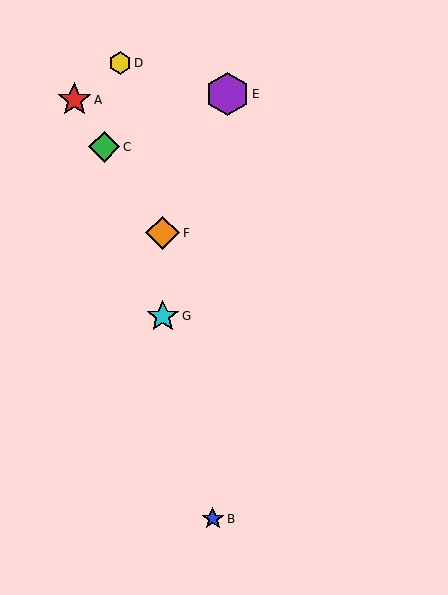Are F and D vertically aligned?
No, F is at x≈163 and D is at x≈120.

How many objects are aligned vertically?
2 objects (F, G) are aligned vertically.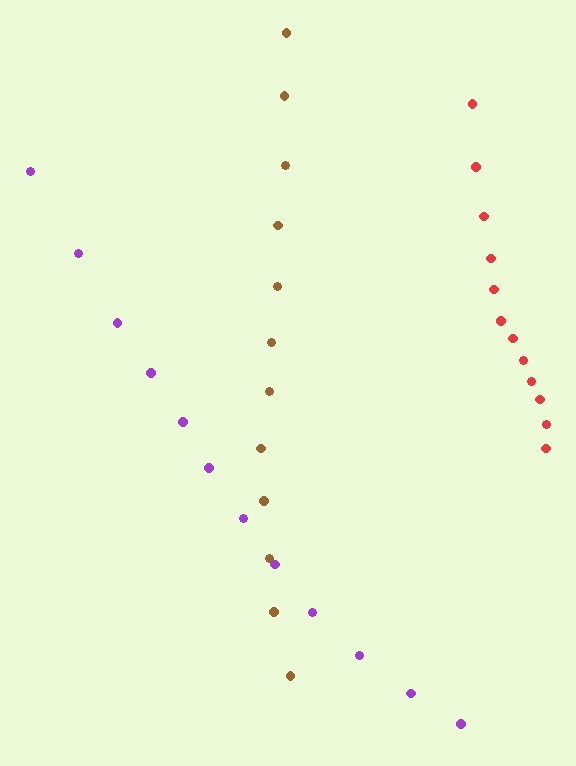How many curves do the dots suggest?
There are 3 distinct paths.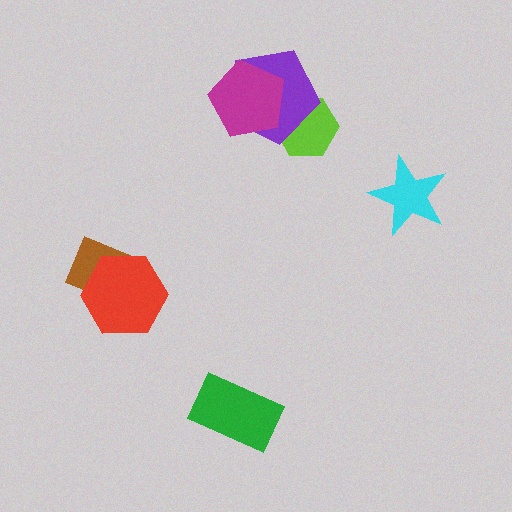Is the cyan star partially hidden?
No, no other shape covers it.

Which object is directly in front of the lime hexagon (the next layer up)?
The purple pentagon is directly in front of the lime hexagon.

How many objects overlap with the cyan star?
0 objects overlap with the cyan star.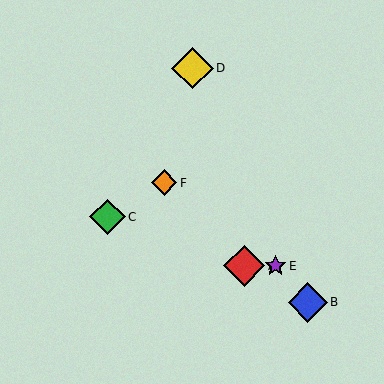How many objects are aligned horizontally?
2 objects (A, E) are aligned horizontally.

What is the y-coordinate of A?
Object A is at y≈266.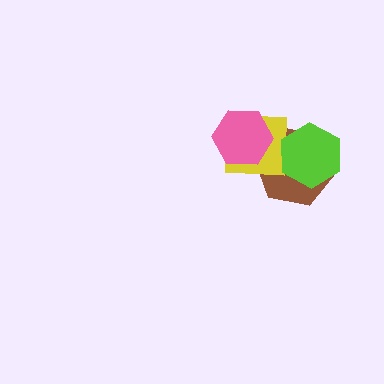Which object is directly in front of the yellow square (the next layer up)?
The pink hexagon is directly in front of the yellow square.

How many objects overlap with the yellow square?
3 objects overlap with the yellow square.